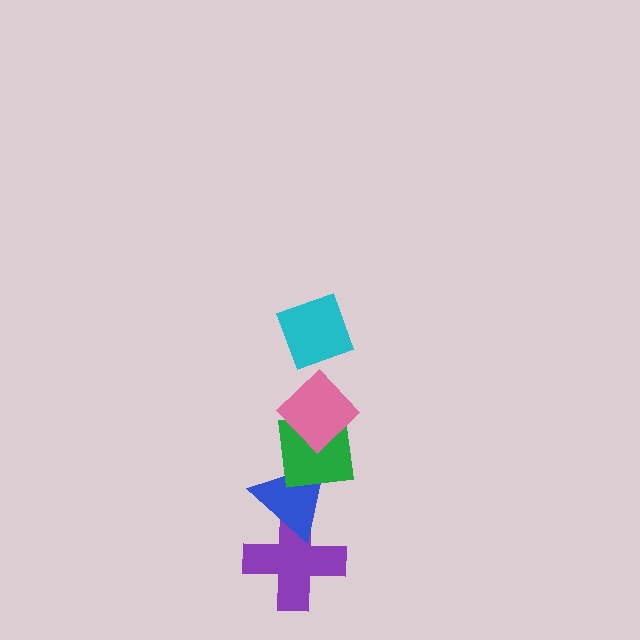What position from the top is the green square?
The green square is 3rd from the top.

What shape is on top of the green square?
The pink diamond is on top of the green square.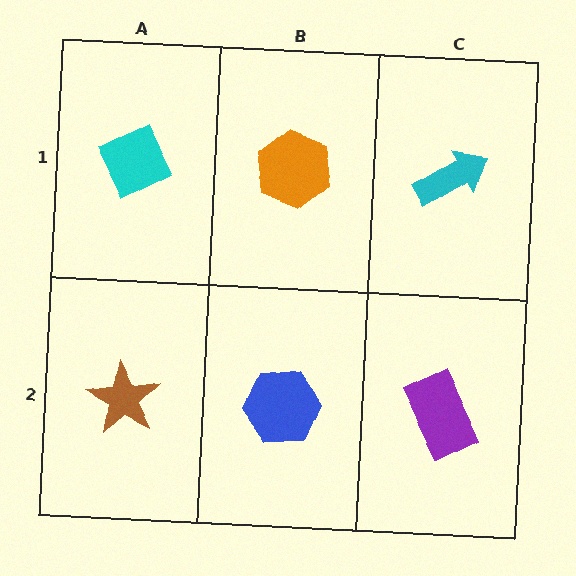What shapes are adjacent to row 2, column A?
A cyan diamond (row 1, column A), a blue hexagon (row 2, column B).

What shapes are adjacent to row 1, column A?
A brown star (row 2, column A), an orange hexagon (row 1, column B).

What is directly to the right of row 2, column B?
A purple rectangle.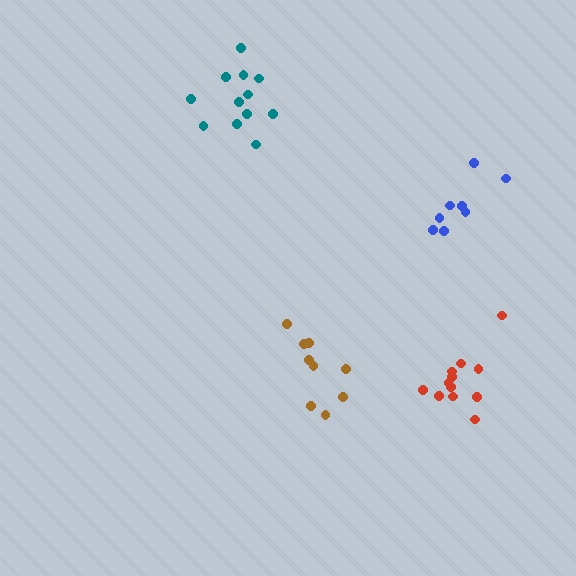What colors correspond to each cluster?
The clusters are colored: blue, brown, red, teal.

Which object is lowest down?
The red cluster is bottommost.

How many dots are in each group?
Group 1: 8 dots, Group 2: 9 dots, Group 3: 12 dots, Group 4: 12 dots (41 total).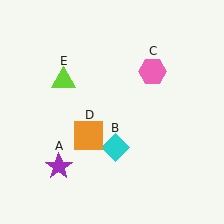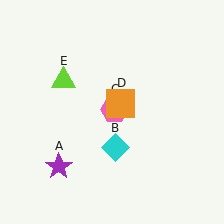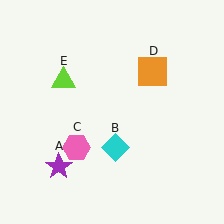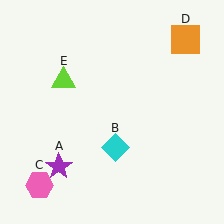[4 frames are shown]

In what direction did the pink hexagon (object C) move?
The pink hexagon (object C) moved down and to the left.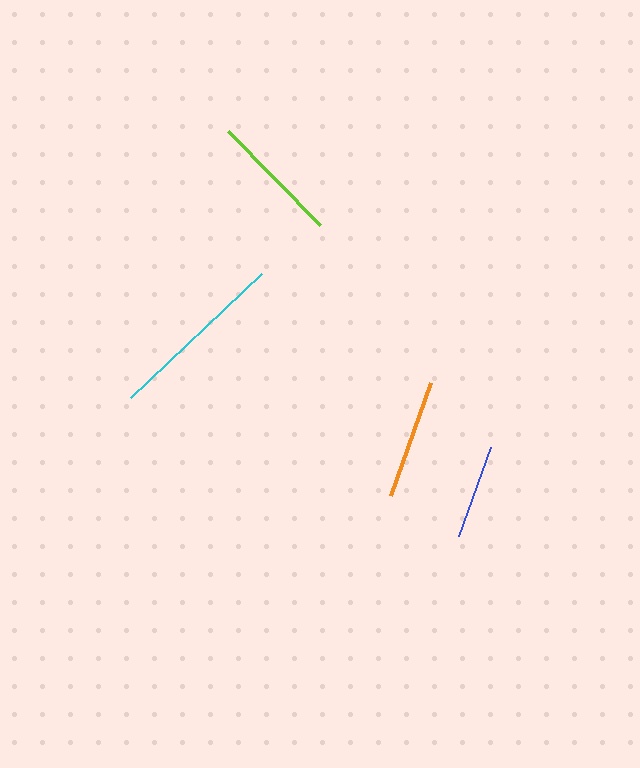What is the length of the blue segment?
The blue segment is approximately 95 pixels long.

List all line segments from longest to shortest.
From longest to shortest: cyan, lime, orange, blue.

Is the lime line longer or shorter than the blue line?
The lime line is longer than the blue line.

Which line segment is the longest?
The cyan line is the longest at approximately 181 pixels.